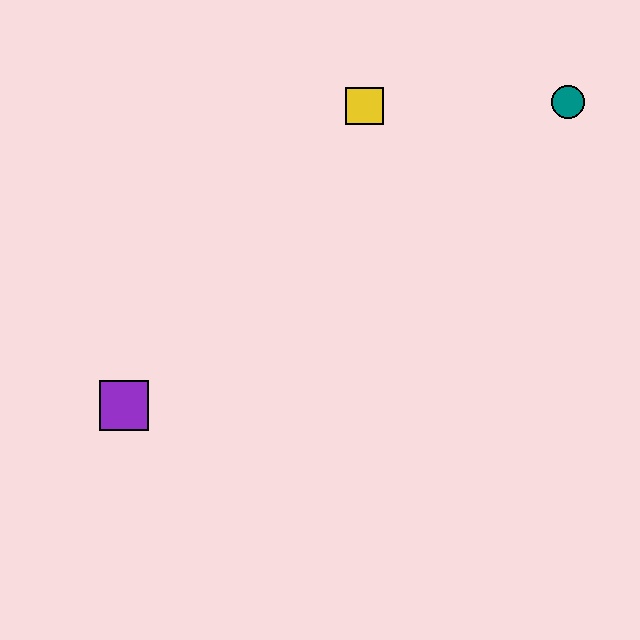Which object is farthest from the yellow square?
The purple square is farthest from the yellow square.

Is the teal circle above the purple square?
Yes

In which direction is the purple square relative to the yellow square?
The purple square is below the yellow square.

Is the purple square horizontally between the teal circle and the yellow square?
No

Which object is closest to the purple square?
The yellow square is closest to the purple square.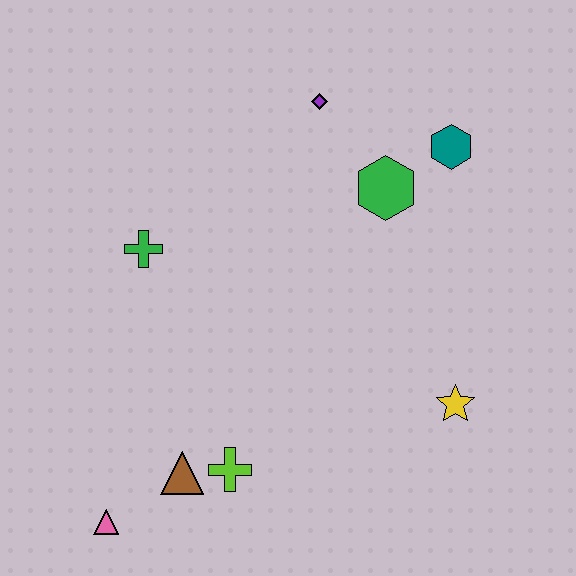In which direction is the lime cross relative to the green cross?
The lime cross is below the green cross.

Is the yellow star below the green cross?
Yes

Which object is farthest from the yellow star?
The pink triangle is farthest from the yellow star.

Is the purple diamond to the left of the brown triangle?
No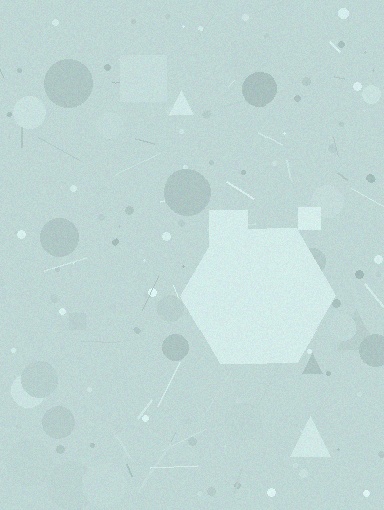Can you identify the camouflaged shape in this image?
The camouflaged shape is a hexagon.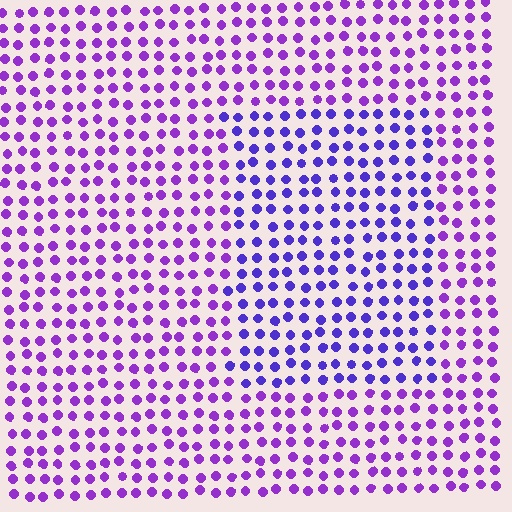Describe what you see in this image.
The image is filled with small purple elements in a uniform arrangement. A rectangle-shaped region is visible where the elements are tinted to a slightly different hue, forming a subtle color boundary.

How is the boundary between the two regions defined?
The boundary is defined purely by a slight shift in hue (about 28 degrees). Spacing, size, and orientation are identical on both sides.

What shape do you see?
I see a rectangle.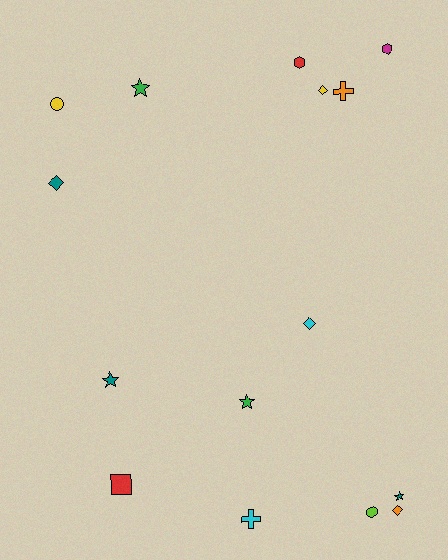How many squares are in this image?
There is 1 square.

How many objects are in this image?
There are 15 objects.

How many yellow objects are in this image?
There are 2 yellow objects.